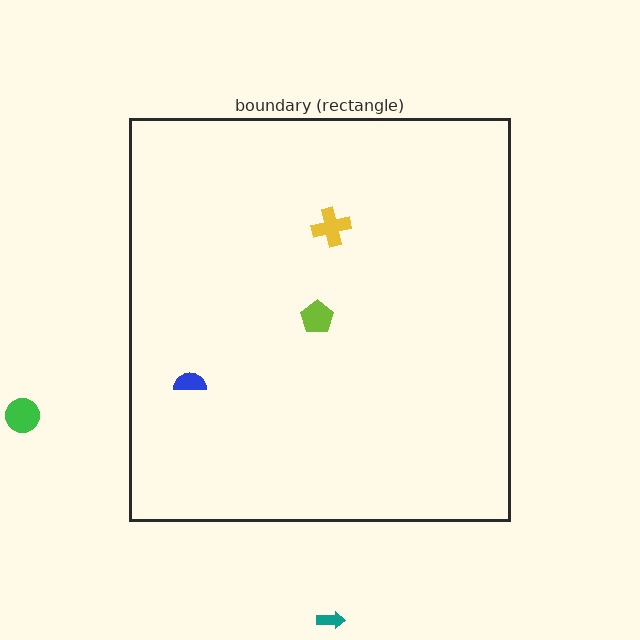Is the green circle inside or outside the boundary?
Outside.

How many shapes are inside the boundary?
3 inside, 2 outside.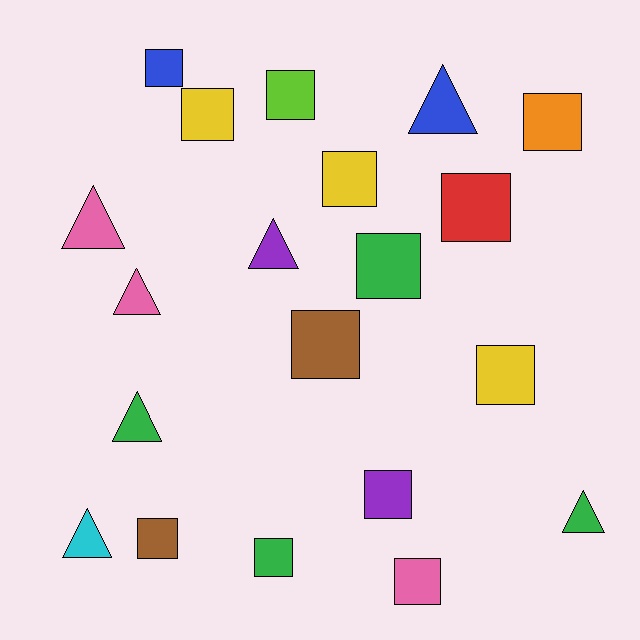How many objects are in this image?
There are 20 objects.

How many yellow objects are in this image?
There are 3 yellow objects.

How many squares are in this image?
There are 13 squares.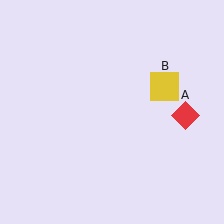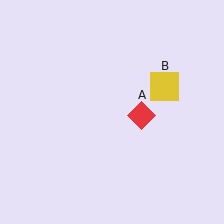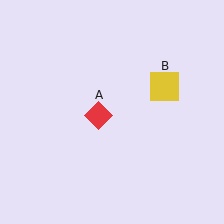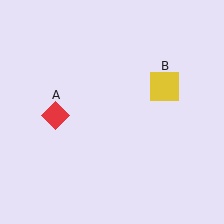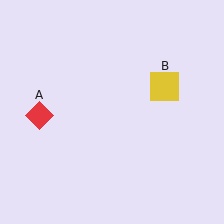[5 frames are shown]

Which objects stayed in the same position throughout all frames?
Yellow square (object B) remained stationary.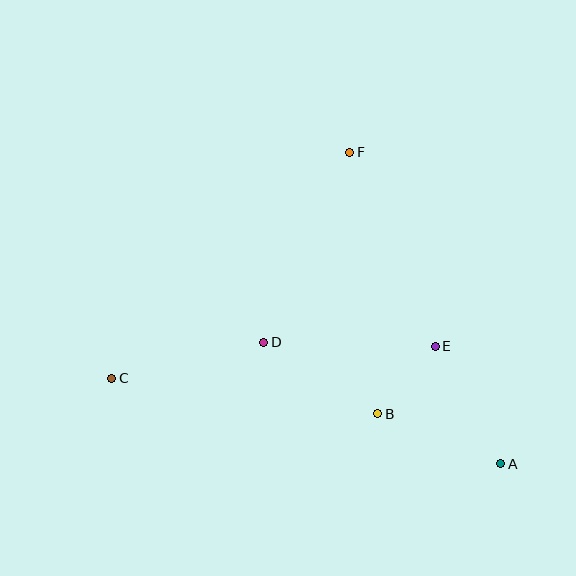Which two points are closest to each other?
Points B and E are closest to each other.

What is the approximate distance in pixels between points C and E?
The distance between C and E is approximately 325 pixels.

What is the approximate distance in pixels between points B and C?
The distance between B and C is approximately 268 pixels.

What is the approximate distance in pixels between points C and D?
The distance between C and D is approximately 156 pixels.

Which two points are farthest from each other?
Points A and C are farthest from each other.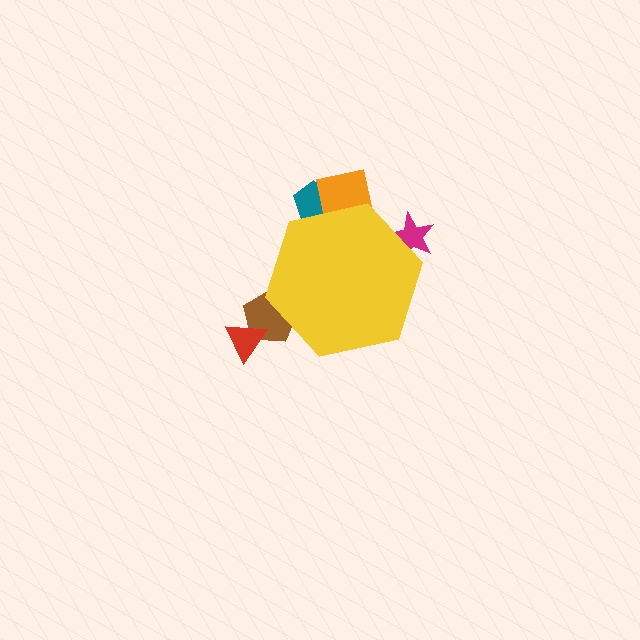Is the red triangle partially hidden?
No, the red triangle is fully visible.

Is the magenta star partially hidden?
Yes, the magenta star is partially hidden behind the yellow hexagon.